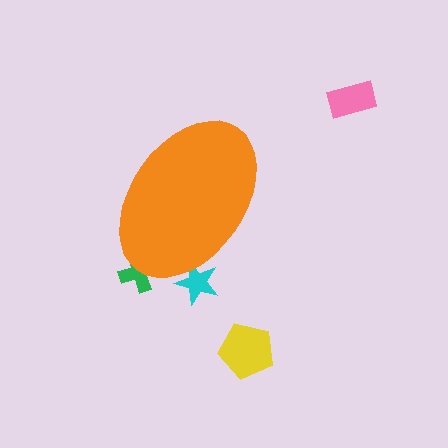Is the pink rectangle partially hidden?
No, the pink rectangle is fully visible.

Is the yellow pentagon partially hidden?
No, the yellow pentagon is fully visible.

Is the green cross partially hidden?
Yes, the green cross is partially hidden behind the orange ellipse.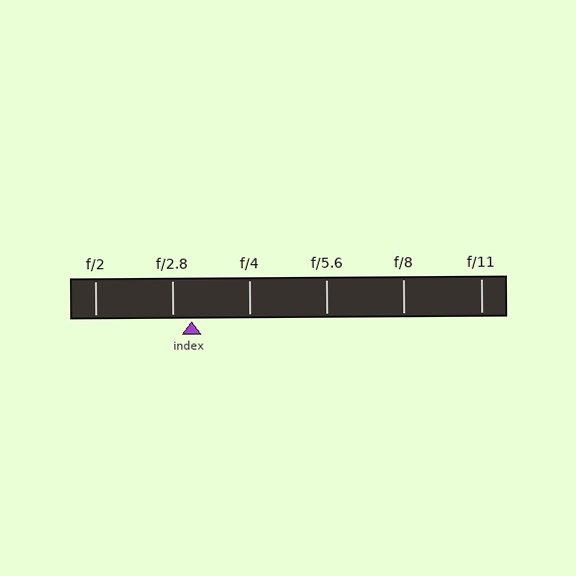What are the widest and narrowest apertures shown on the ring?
The widest aperture shown is f/2 and the narrowest is f/11.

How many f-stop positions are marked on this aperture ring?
There are 6 f-stop positions marked.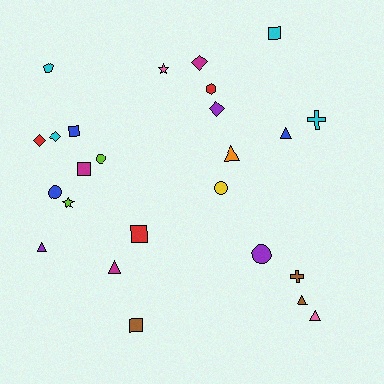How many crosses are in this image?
There are 2 crosses.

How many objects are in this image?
There are 25 objects.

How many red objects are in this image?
There are 3 red objects.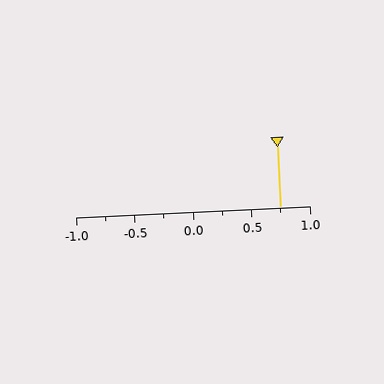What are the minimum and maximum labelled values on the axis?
The axis runs from -1.0 to 1.0.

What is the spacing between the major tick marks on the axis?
The major ticks are spaced 0.5 apart.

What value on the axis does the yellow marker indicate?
The marker indicates approximately 0.75.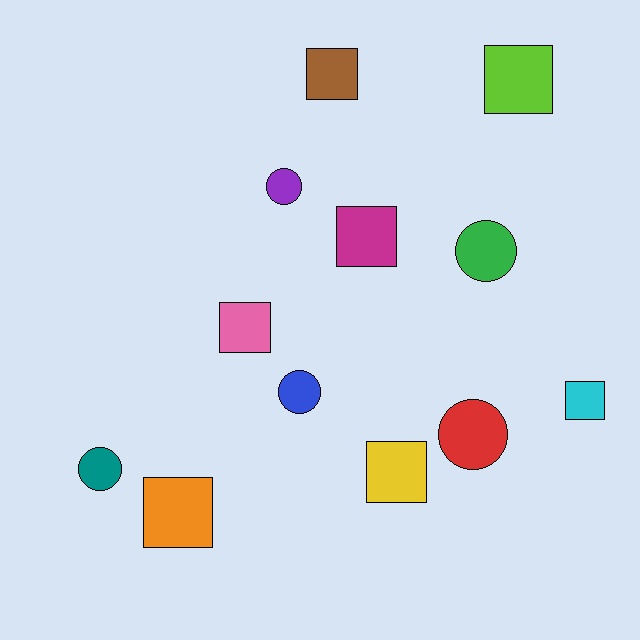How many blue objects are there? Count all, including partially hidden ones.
There is 1 blue object.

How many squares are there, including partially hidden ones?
There are 7 squares.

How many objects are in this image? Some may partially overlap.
There are 12 objects.